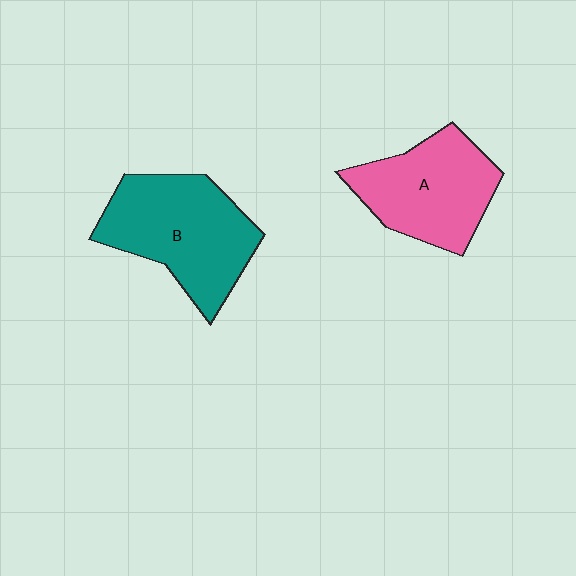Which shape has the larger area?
Shape B (teal).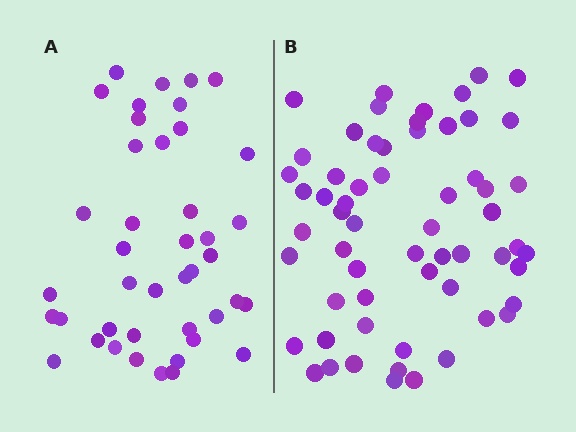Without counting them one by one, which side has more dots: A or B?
Region B (the right region) has more dots.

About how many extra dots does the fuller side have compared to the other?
Region B has approximately 20 more dots than region A.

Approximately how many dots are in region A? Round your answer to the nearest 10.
About 40 dots. (The exact count is 42, which rounds to 40.)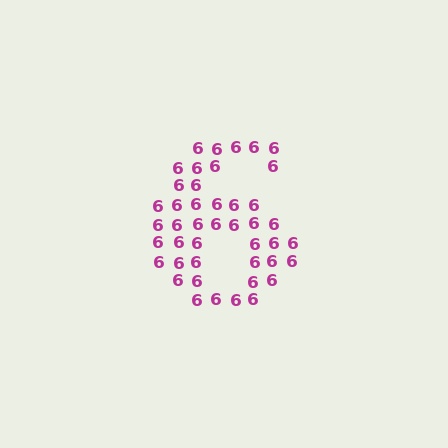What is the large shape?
The large shape is the digit 6.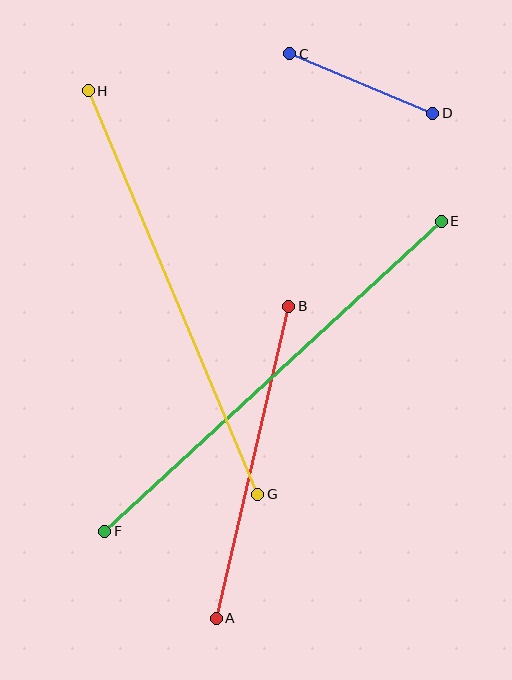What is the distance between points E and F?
The distance is approximately 457 pixels.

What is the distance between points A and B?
The distance is approximately 321 pixels.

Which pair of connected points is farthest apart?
Points E and F are farthest apart.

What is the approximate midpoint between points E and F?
The midpoint is at approximately (273, 376) pixels.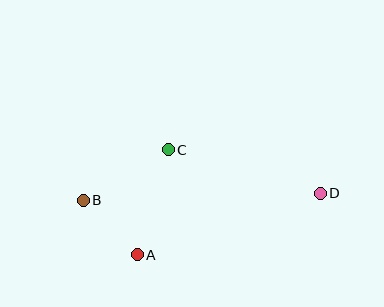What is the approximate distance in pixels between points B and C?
The distance between B and C is approximately 99 pixels.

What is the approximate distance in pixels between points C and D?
The distance between C and D is approximately 158 pixels.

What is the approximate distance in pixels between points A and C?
The distance between A and C is approximately 110 pixels.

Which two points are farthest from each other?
Points B and D are farthest from each other.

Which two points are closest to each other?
Points A and B are closest to each other.